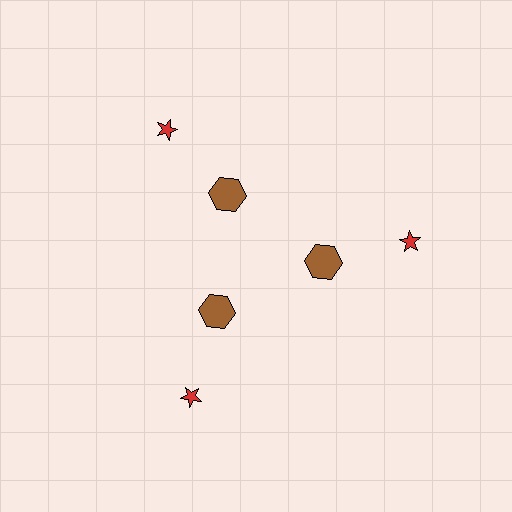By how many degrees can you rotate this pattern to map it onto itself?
The pattern maps onto itself every 120 degrees of rotation.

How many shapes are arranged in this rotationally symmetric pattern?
There are 6 shapes, arranged in 3 groups of 2.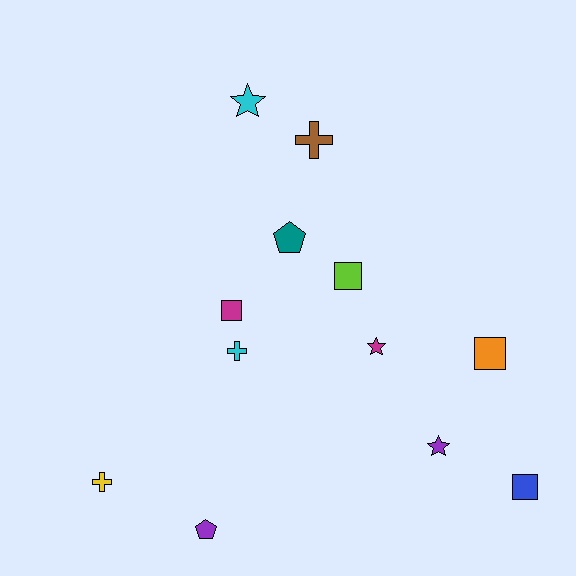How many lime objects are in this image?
There is 1 lime object.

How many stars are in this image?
There are 3 stars.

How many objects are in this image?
There are 12 objects.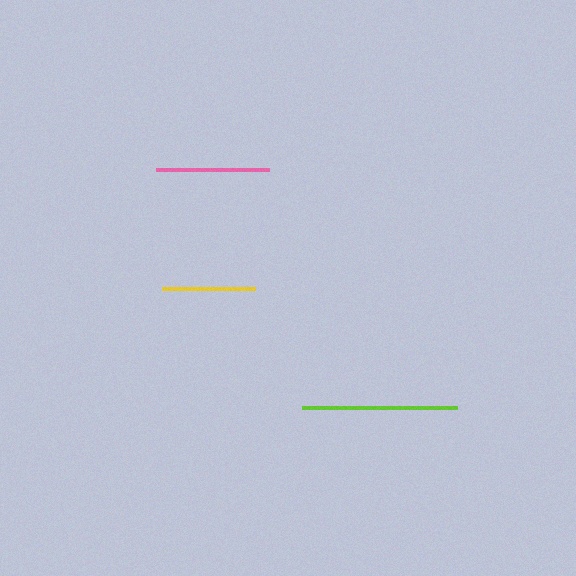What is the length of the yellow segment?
The yellow segment is approximately 93 pixels long.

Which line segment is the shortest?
The yellow line is the shortest at approximately 93 pixels.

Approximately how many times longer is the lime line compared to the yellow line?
The lime line is approximately 1.7 times the length of the yellow line.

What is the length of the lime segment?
The lime segment is approximately 155 pixels long.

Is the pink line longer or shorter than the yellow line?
The pink line is longer than the yellow line.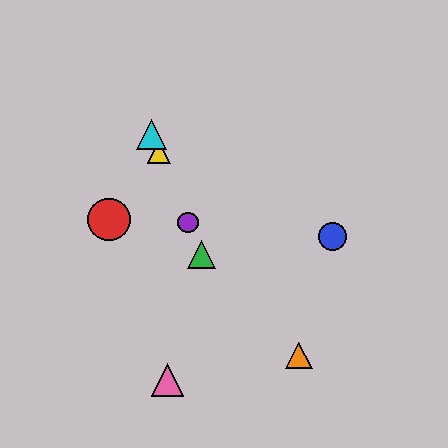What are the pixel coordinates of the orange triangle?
The orange triangle is at (299, 356).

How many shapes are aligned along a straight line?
4 shapes (the green triangle, the yellow triangle, the purple circle, the cyan triangle) are aligned along a straight line.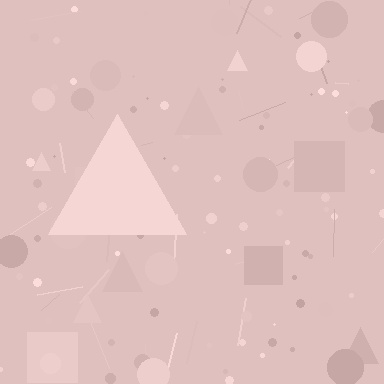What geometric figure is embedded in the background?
A triangle is embedded in the background.